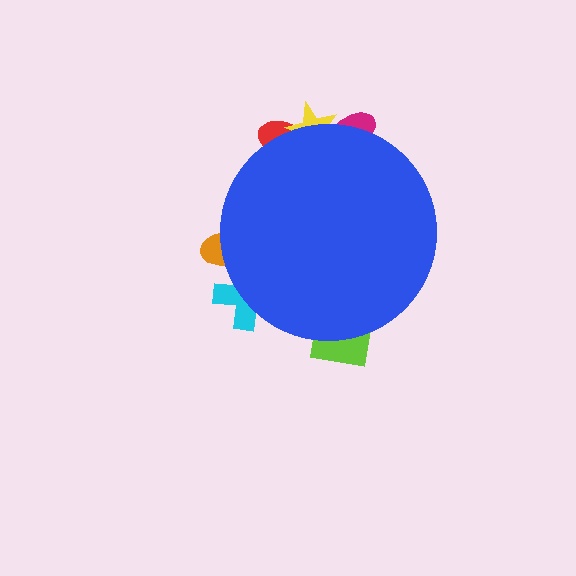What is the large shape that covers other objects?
A blue circle.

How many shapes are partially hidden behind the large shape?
6 shapes are partially hidden.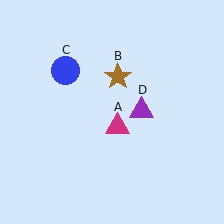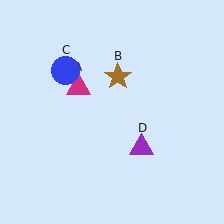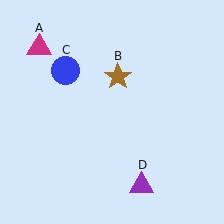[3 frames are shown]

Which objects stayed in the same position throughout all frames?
Brown star (object B) and blue circle (object C) remained stationary.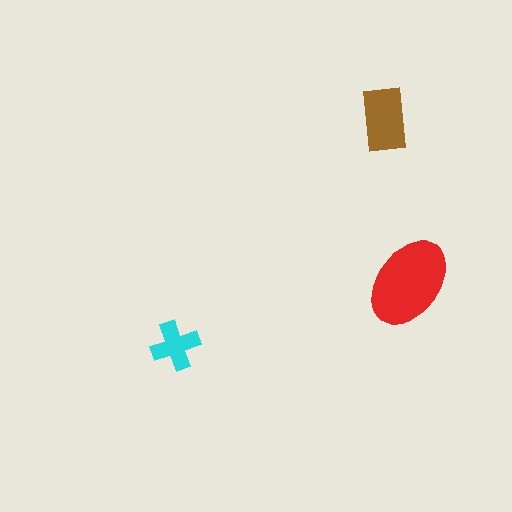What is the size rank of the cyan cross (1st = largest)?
3rd.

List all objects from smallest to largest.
The cyan cross, the brown rectangle, the red ellipse.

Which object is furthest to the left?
The cyan cross is leftmost.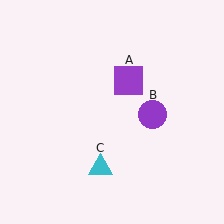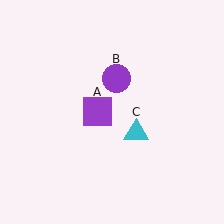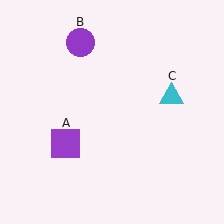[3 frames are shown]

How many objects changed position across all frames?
3 objects changed position: purple square (object A), purple circle (object B), cyan triangle (object C).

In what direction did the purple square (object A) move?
The purple square (object A) moved down and to the left.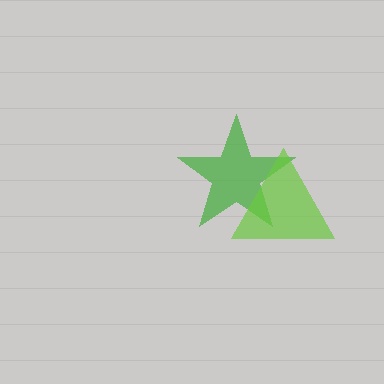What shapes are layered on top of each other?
The layered shapes are: a green star, a lime triangle.